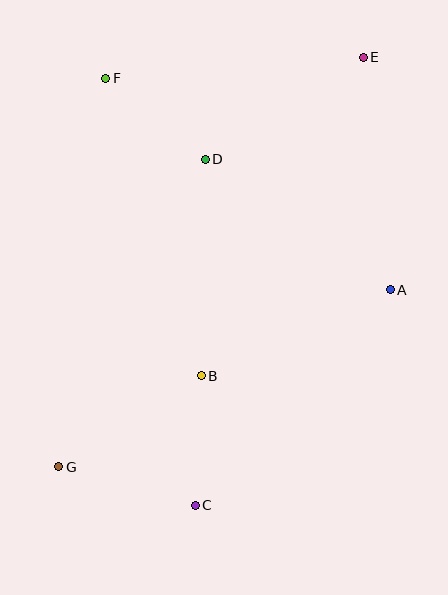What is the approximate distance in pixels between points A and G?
The distance between A and G is approximately 376 pixels.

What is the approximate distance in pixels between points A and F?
The distance between A and F is approximately 355 pixels.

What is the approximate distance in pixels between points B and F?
The distance between B and F is approximately 313 pixels.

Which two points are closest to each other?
Points D and F are closest to each other.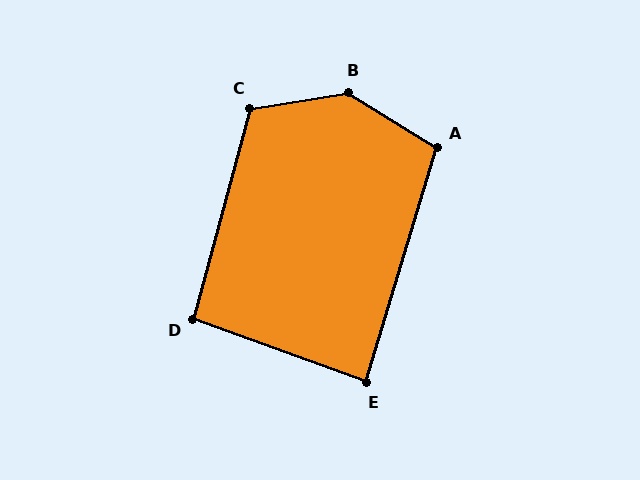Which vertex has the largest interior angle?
B, at approximately 140 degrees.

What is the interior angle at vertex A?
Approximately 105 degrees (obtuse).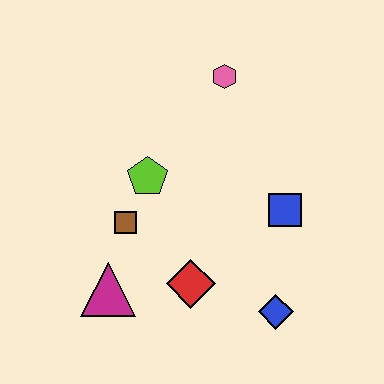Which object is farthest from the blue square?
The magenta triangle is farthest from the blue square.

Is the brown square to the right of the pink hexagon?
No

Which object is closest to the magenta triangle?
The brown square is closest to the magenta triangle.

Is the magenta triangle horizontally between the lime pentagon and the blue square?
No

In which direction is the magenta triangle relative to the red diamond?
The magenta triangle is to the left of the red diamond.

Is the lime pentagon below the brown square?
No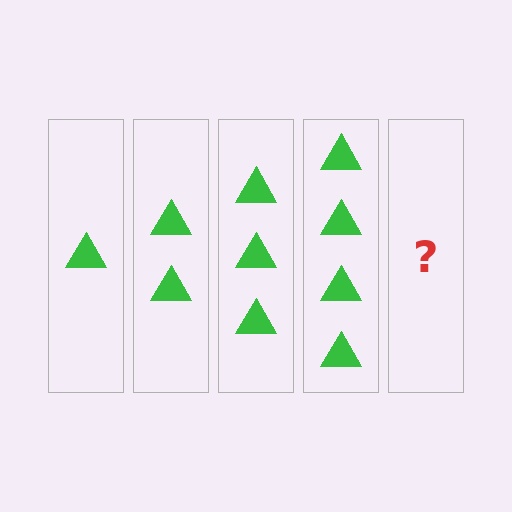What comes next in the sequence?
The next element should be 5 triangles.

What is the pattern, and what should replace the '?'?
The pattern is that each step adds one more triangle. The '?' should be 5 triangles.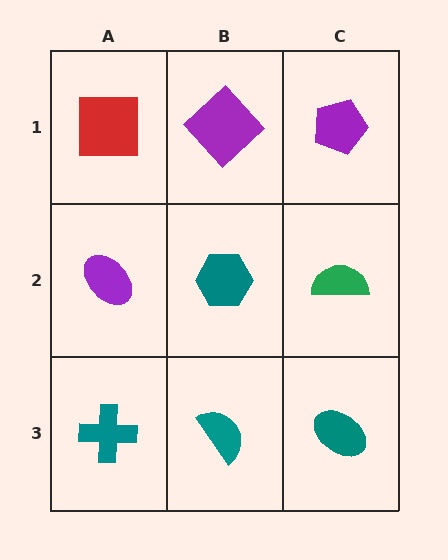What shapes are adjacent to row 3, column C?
A green semicircle (row 2, column C), a teal semicircle (row 3, column B).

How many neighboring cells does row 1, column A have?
2.